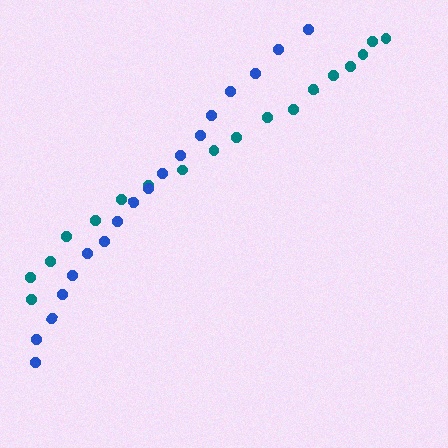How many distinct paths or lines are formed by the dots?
There are 2 distinct paths.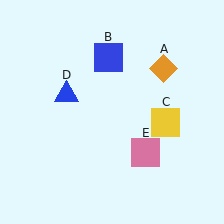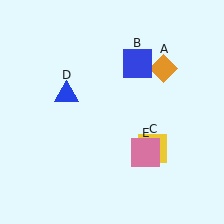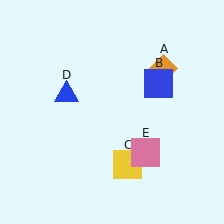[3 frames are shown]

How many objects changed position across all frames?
2 objects changed position: blue square (object B), yellow square (object C).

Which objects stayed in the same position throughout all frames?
Orange diamond (object A) and blue triangle (object D) and pink square (object E) remained stationary.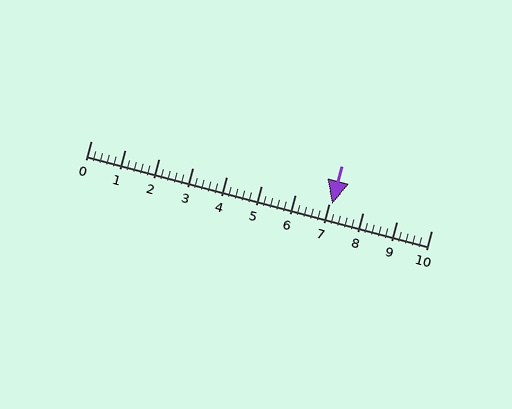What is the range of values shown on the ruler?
The ruler shows values from 0 to 10.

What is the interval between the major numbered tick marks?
The major tick marks are spaced 1 units apart.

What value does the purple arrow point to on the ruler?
The purple arrow points to approximately 7.1.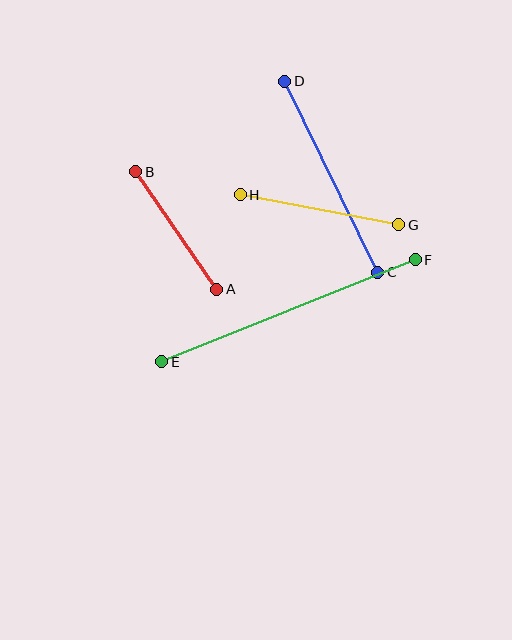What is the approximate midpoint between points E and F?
The midpoint is at approximately (289, 311) pixels.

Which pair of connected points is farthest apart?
Points E and F are farthest apart.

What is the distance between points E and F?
The distance is approximately 274 pixels.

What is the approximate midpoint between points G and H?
The midpoint is at approximately (320, 210) pixels.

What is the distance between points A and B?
The distance is approximately 143 pixels.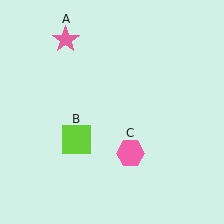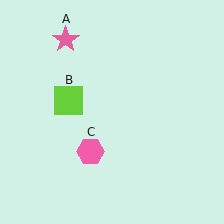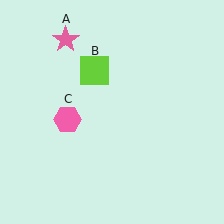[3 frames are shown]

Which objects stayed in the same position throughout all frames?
Pink star (object A) remained stationary.